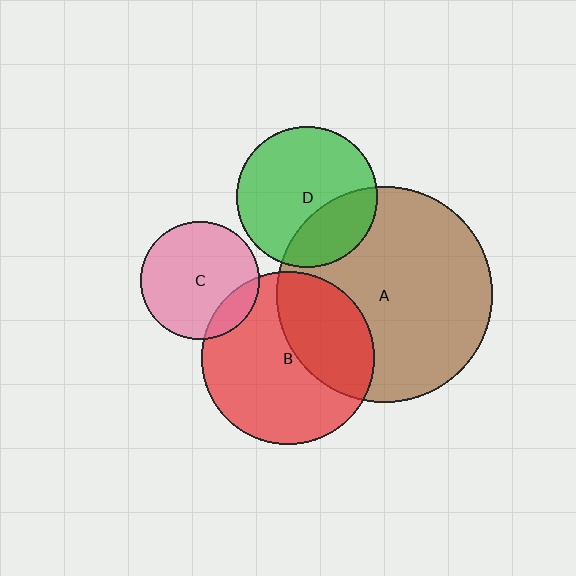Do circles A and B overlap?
Yes.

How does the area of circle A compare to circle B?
Approximately 1.6 times.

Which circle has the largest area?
Circle A (brown).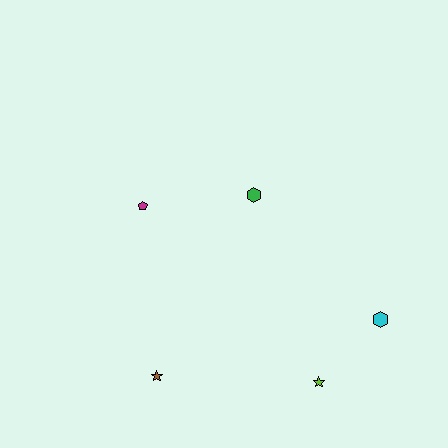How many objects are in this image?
There are 5 objects.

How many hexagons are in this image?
There are 2 hexagons.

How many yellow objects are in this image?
There are no yellow objects.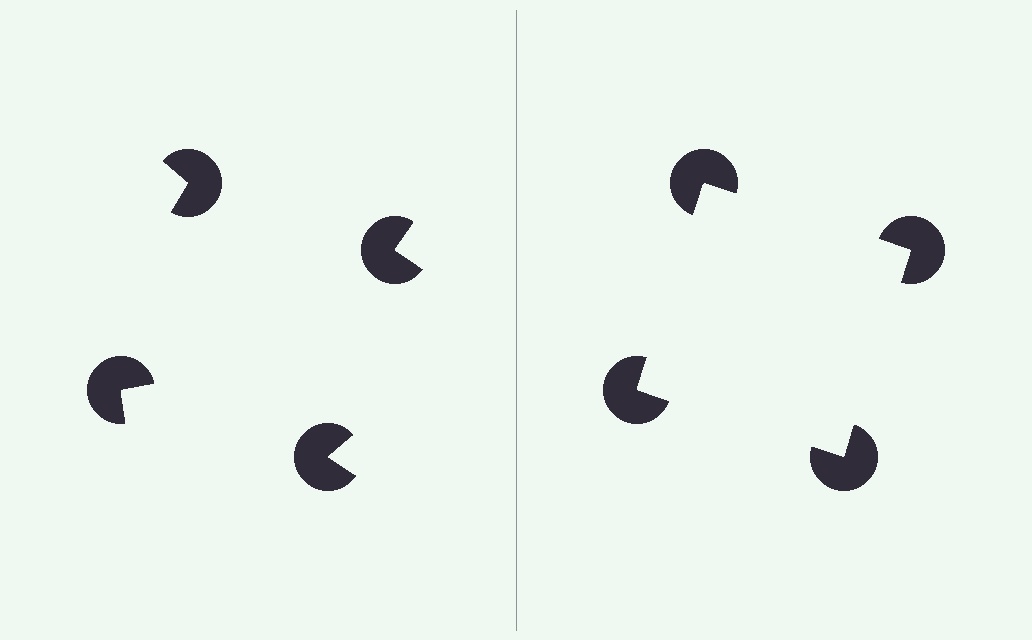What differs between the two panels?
The pac-man discs are positioned identically on both sides; only the wedge orientations differ. On the right they align to a square; on the left they are misaligned.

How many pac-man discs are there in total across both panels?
8 — 4 on each side.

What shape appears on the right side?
An illusory square.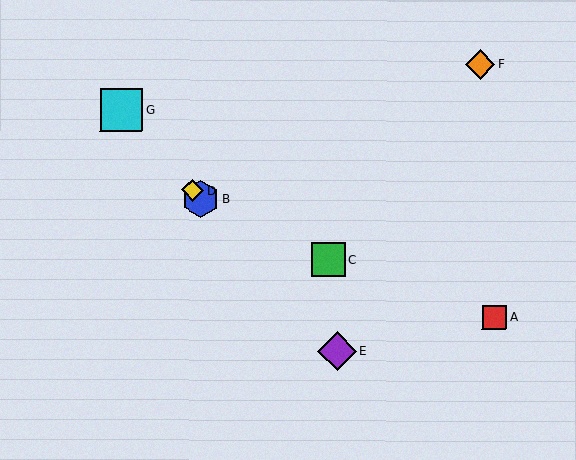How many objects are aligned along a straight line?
4 objects (B, D, E, G) are aligned along a straight line.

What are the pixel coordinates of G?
Object G is at (121, 110).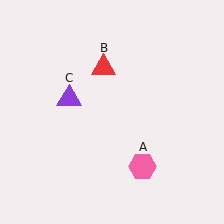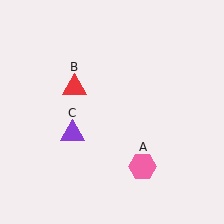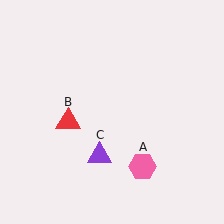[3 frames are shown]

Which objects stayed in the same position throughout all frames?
Pink hexagon (object A) remained stationary.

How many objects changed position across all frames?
2 objects changed position: red triangle (object B), purple triangle (object C).